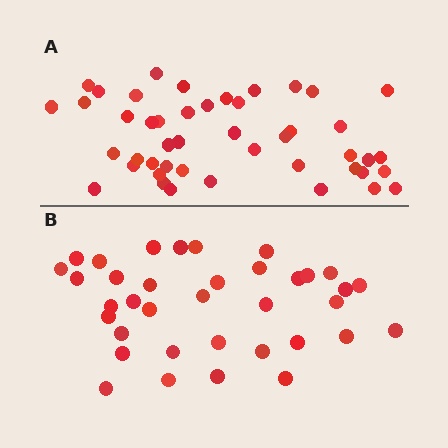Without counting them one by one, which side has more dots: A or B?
Region A (the top region) has more dots.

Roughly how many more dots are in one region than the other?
Region A has roughly 10 or so more dots than region B.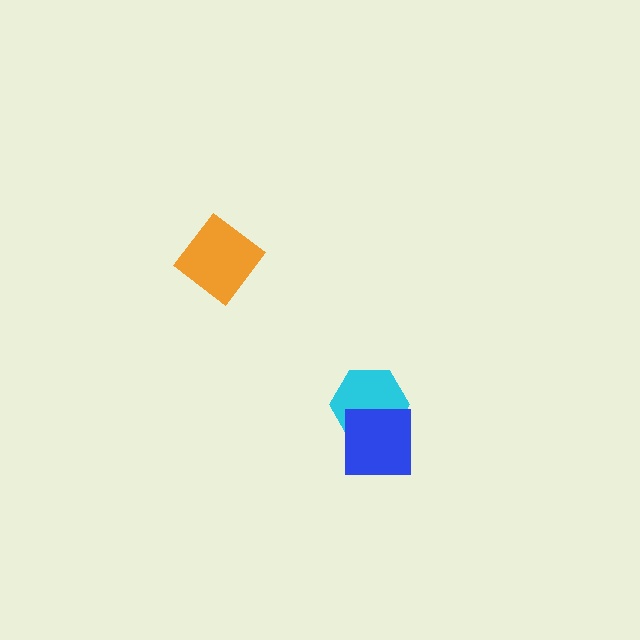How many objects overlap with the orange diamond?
0 objects overlap with the orange diamond.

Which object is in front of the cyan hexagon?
The blue square is in front of the cyan hexagon.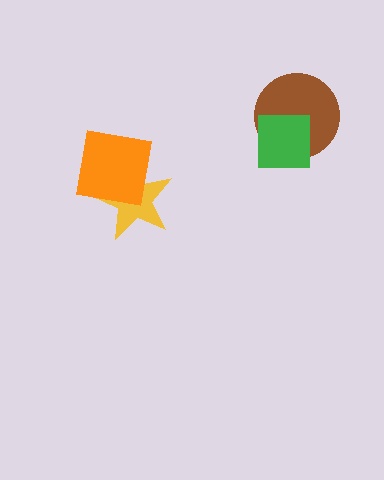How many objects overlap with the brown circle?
1 object overlaps with the brown circle.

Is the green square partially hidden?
No, no other shape covers it.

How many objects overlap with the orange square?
1 object overlaps with the orange square.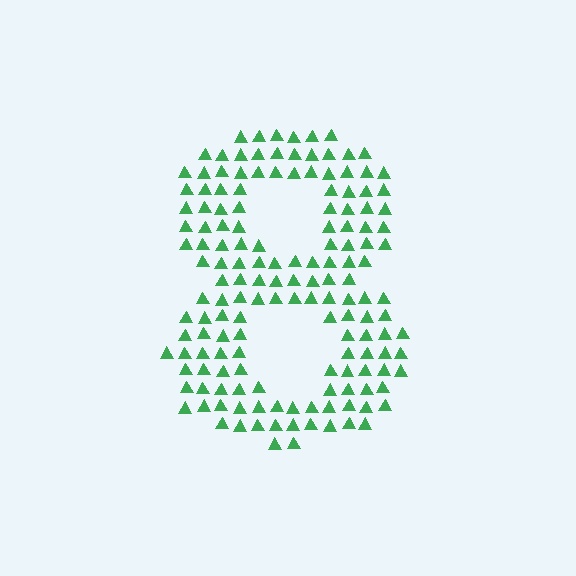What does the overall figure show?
The overall figure shows the digit 8.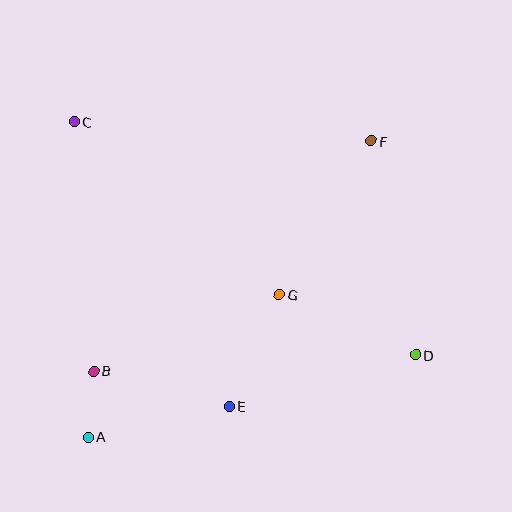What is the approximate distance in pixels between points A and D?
The distance between A and D is approximately 338 pixels.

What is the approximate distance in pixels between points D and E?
The distance between D and E is approximately 193 pixels.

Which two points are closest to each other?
Points A and B are closest to each other.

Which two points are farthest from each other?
Points C and D are farthest from each other.